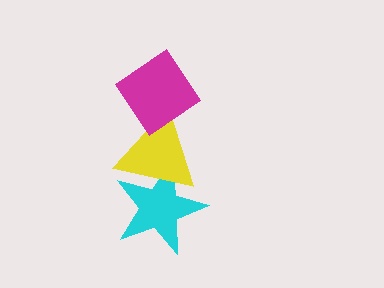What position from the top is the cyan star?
The cyan star is 3rd from the top.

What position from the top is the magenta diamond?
The magenta diamond is 1st from the top.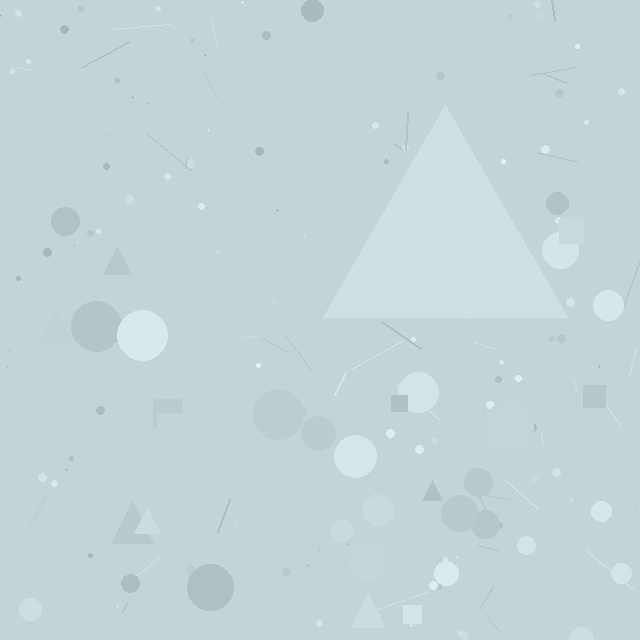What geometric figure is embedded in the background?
A triangle is embedded in the background.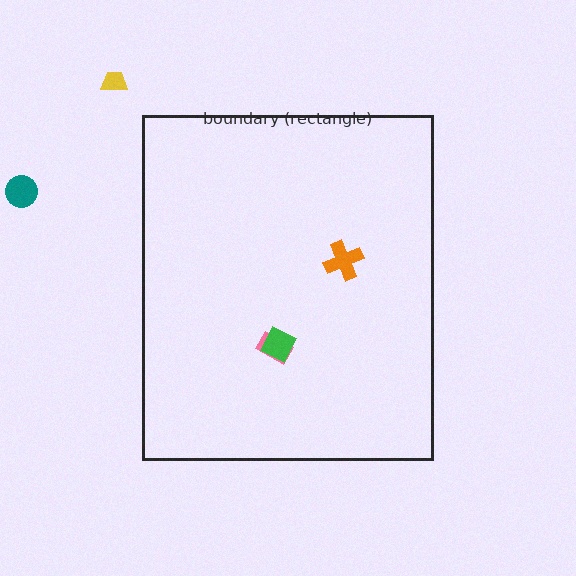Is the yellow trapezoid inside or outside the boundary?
Outside.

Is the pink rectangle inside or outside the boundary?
Inside.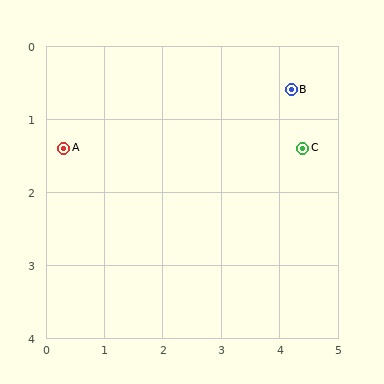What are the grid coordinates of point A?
Point A is at approximately (0.3, 1.4).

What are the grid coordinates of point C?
Point C is at approximately (4.4, 1.4).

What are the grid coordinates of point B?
Point B is at approximately (4.2, 0.6).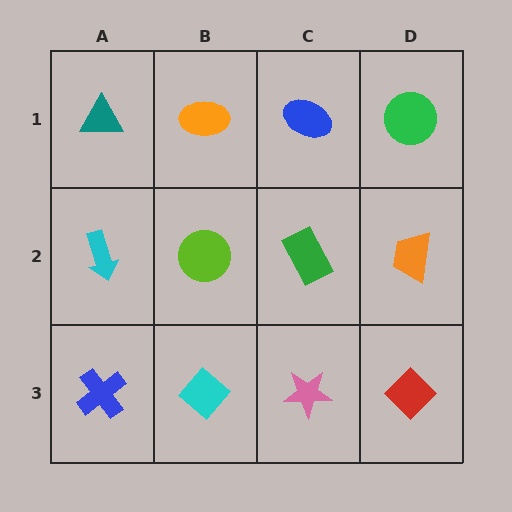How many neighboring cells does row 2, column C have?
4.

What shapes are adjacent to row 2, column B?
An orange ellipse (row 1, column B), a cyan diamond (row 3, column B), a cyan arrow (row 2, column A), a green rectangle (row 2, column C).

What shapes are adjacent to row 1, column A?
A cyan arrow (row 2, column A), an orange ellipse (row 1, column B).